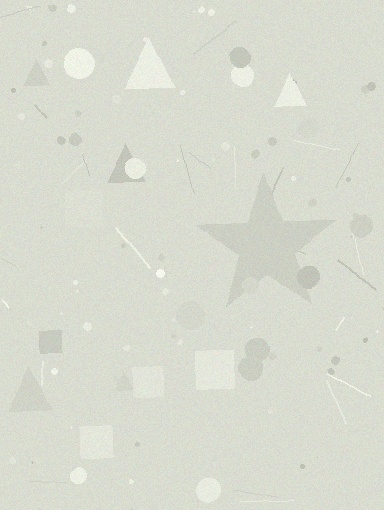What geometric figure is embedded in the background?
A star is embedded in the background.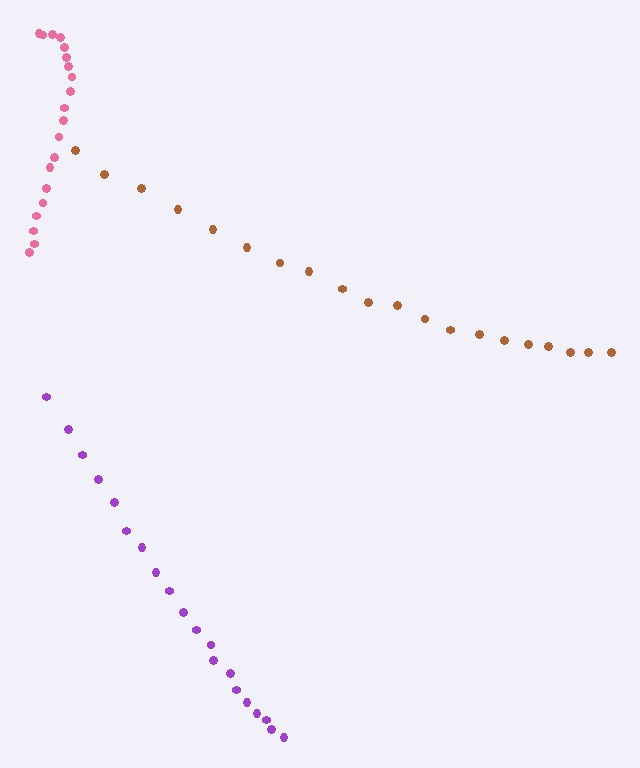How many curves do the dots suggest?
There are 3 distinct paths.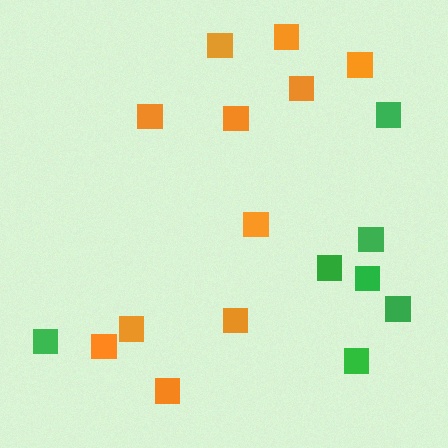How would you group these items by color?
There are 2 groups: one group of green squares (7) and one group of orange squares (11).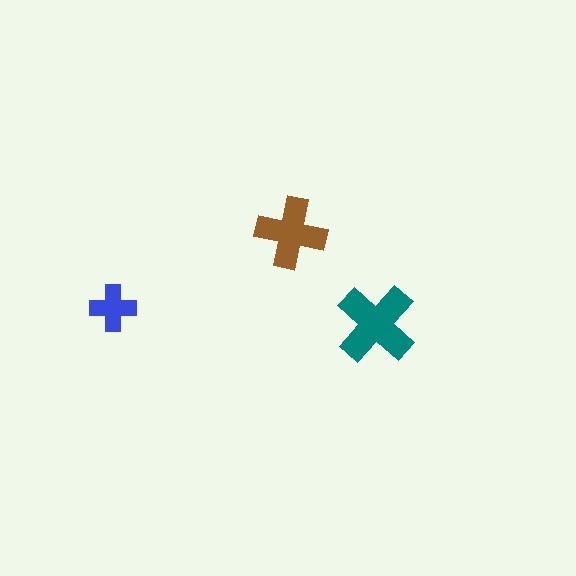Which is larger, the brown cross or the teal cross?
The teal one.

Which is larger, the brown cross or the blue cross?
The brown one.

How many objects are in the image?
There are 3 objects in the image.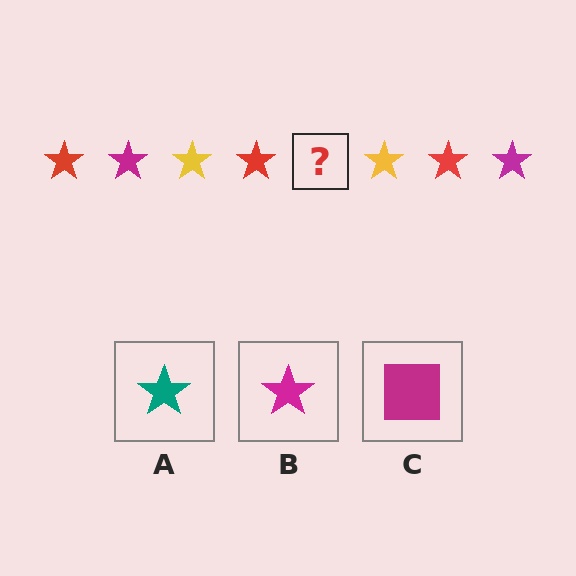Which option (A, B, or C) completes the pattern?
B.